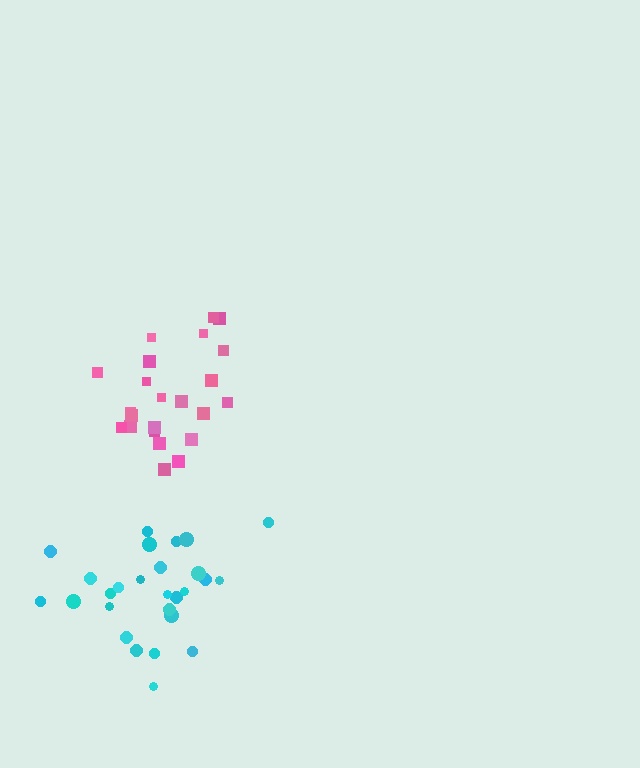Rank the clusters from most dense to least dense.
cyan, pink.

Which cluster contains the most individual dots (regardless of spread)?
Cyan (27).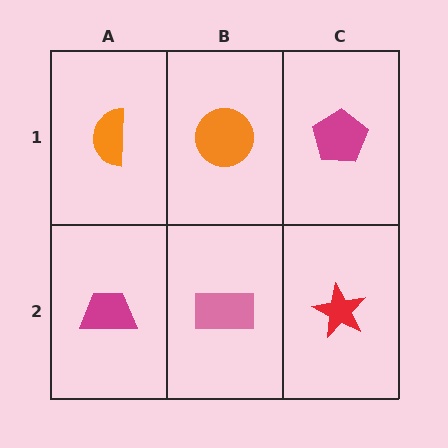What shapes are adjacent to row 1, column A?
A magenta trapezoid (row 2, column A), an orange circle (row 1, column B).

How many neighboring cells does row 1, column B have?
3.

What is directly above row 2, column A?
An orange semicircle.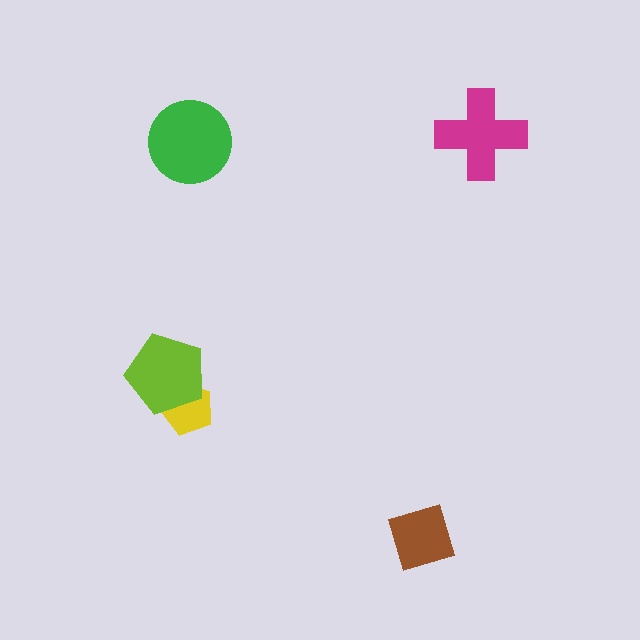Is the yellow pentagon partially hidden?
Yes, it is partially covered by another shape.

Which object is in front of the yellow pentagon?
The lime pentagon is in front of the yellow pentagon.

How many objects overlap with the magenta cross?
0 objects overlap with the magenta cross.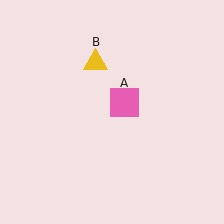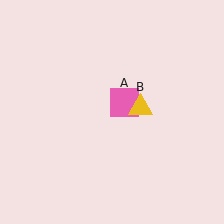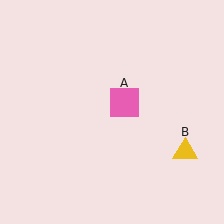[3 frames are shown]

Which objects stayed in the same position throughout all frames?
Pink square (object A) remained stationary.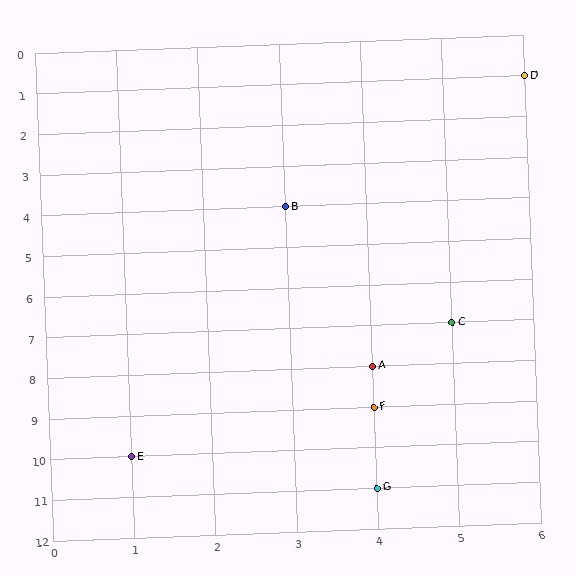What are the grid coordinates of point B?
Point B is at grid coordinates (3, 4).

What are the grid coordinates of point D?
Point D is at grid coordinates (6, 1).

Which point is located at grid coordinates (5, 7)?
Point C is at (5, 7).